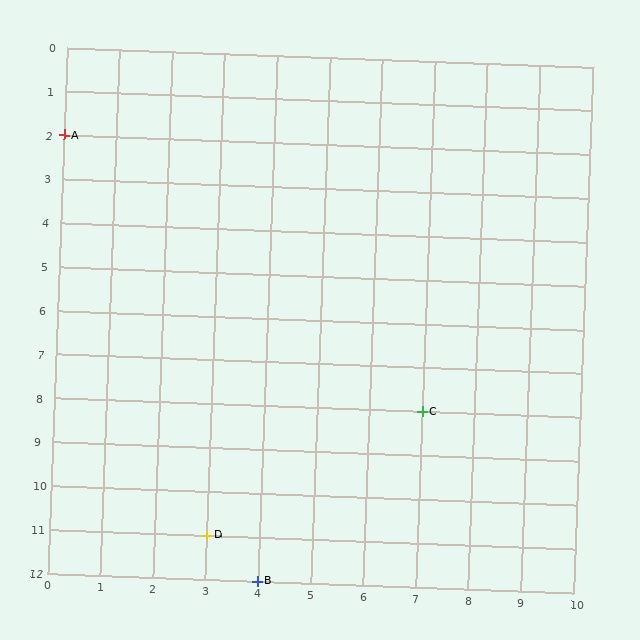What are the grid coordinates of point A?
Point A is at grid coordinates (0, 2).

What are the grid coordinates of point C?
Point C is at grid coordinates (7, 8).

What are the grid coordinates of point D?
Point D is at grid coordinates (3, 11).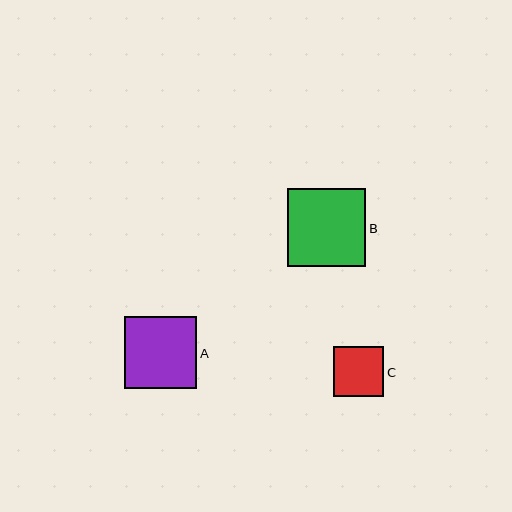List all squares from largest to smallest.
From largest to smallest: B, A, C.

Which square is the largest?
Square B is the largest with a size of approximately 78 pixels.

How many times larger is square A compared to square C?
Square A is approximately 1.4 times the size of square C.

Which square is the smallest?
Square C is the smallest with a size of approximately 50 pixels.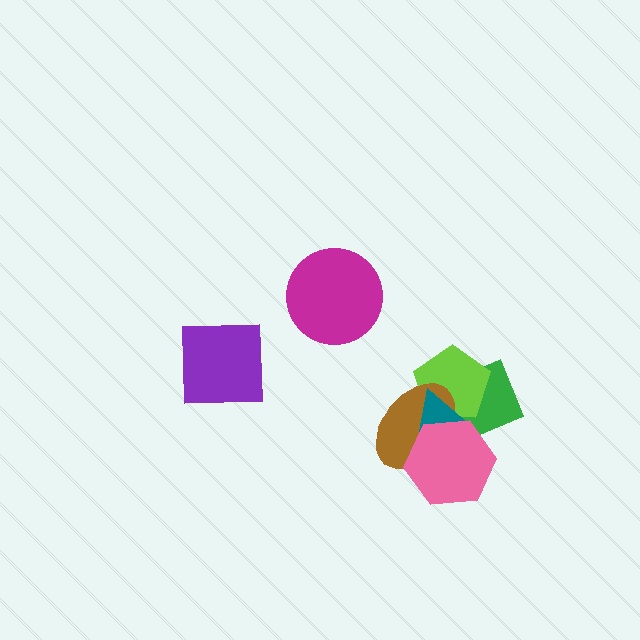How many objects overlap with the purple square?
0 objects overlap with the purple square.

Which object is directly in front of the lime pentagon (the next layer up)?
The brown ellipse is directly in front of the lime pentagon.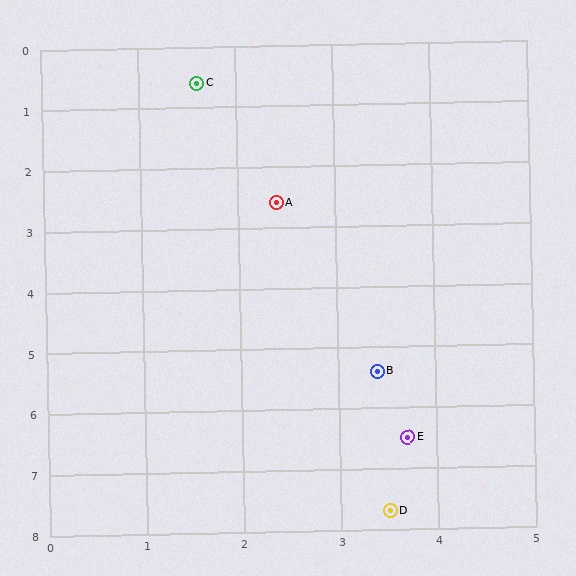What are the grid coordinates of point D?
Point D is at approximately (3.5, 7.7).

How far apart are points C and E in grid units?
Points C and E are about 6.3 grid units apart.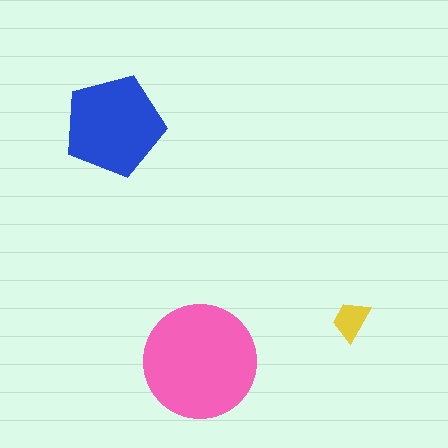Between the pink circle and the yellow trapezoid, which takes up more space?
The pink circle.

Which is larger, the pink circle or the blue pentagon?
The pink circle.